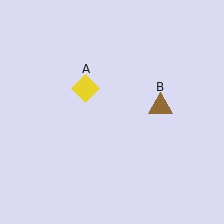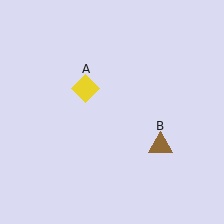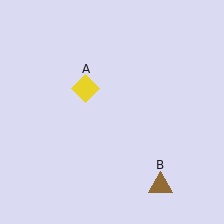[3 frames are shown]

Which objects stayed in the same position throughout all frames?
Yellow diamond (object A) remained stationary.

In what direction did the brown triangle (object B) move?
The brown triangle (object B) moved down.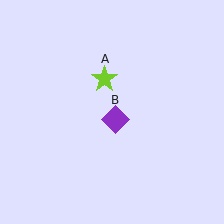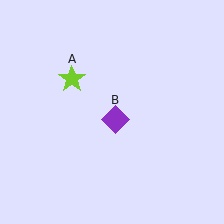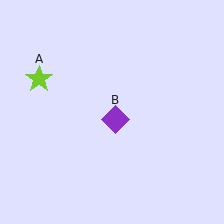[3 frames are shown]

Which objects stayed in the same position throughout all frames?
Purple diamond (object B) remained stationary.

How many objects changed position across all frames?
1 object changed position: lime star (object A).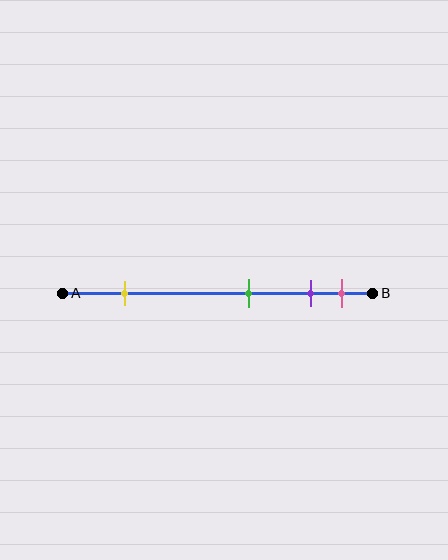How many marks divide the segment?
There are 4 marks dividing the segment.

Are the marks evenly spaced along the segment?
No, the marks are not evenly spaced.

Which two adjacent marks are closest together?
The purple and pink marks are the closest adjacent pair.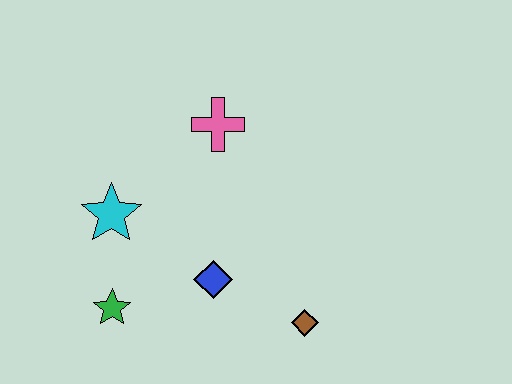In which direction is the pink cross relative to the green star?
The pink cross is above the green star.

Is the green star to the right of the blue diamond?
No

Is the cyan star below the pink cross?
Yes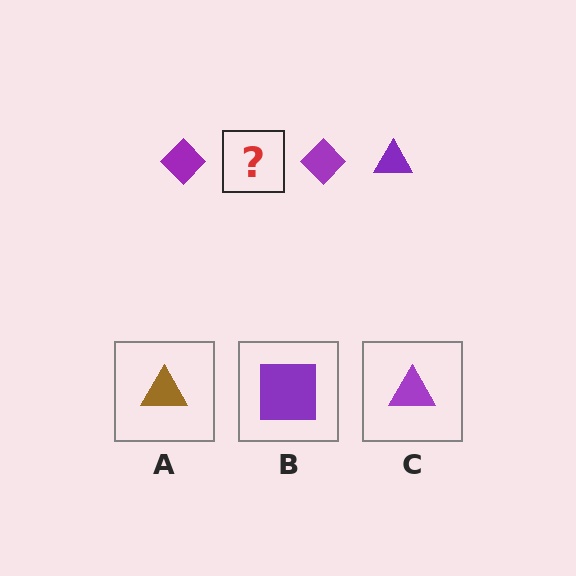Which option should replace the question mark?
Option C.